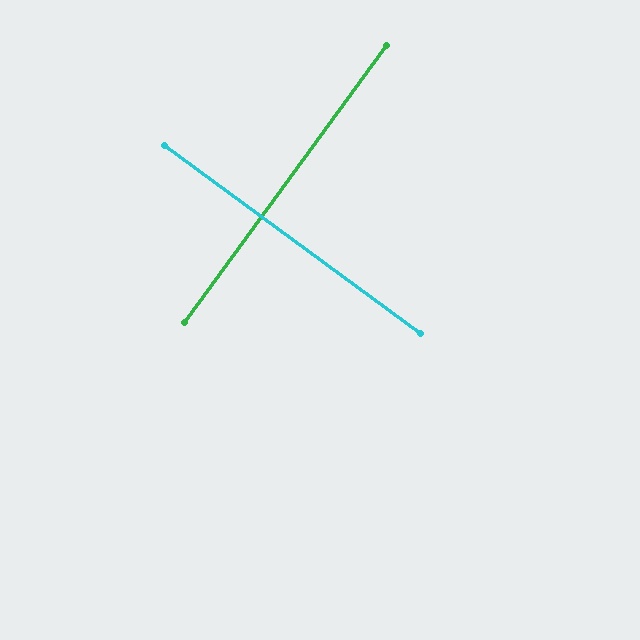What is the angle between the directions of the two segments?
Approximately 90 degrees.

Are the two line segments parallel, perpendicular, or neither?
Perpendicular — they meet at approximately 90°.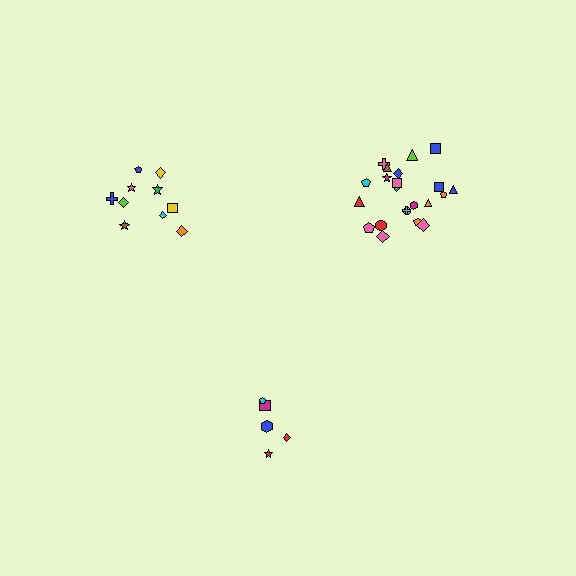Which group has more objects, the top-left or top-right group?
The top-right group.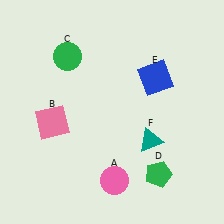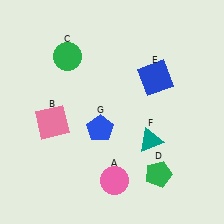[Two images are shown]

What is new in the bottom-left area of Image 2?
A blue pentagon (G) was added in the bottom-left area of Image 2.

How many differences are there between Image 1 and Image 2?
There is 1 difference between the two images.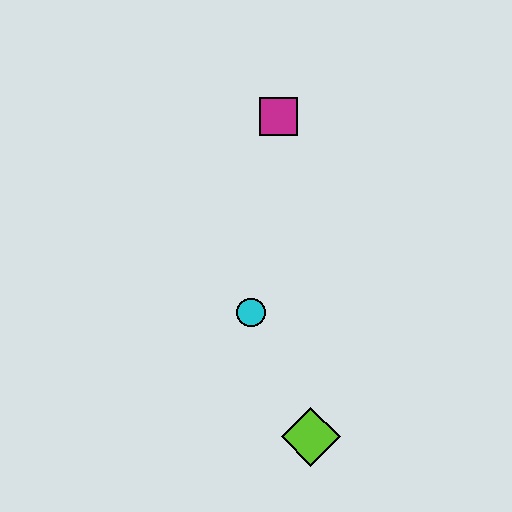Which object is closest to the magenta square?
The cyan circle is closest to the magenta square.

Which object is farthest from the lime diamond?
The magenta square is farthest from the lime diamond.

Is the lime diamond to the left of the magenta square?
No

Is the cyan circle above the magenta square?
No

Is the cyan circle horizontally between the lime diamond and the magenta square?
No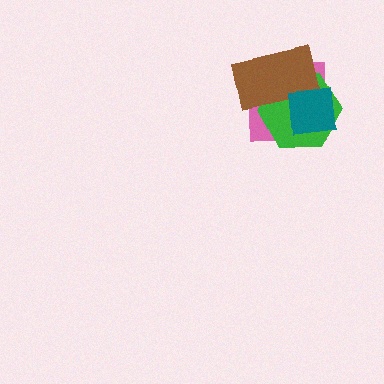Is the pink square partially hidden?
Yes, it is partially covered by another shape.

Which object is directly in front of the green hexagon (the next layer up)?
The brown rectangle is directly in front of the green hexagon.